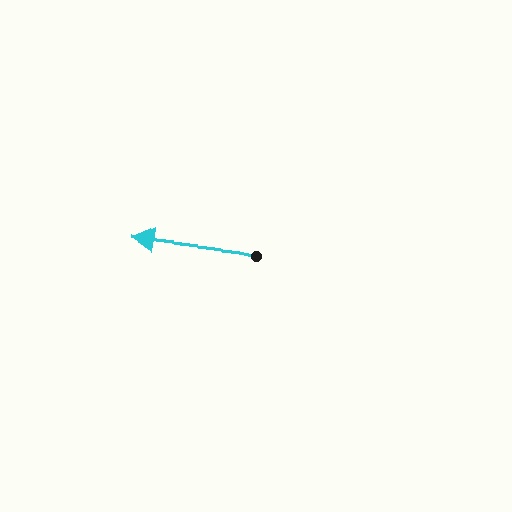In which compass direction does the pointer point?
West.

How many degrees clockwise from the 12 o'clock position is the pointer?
Approximately 277 degrees.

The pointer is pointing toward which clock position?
Roughly 9 o'clock.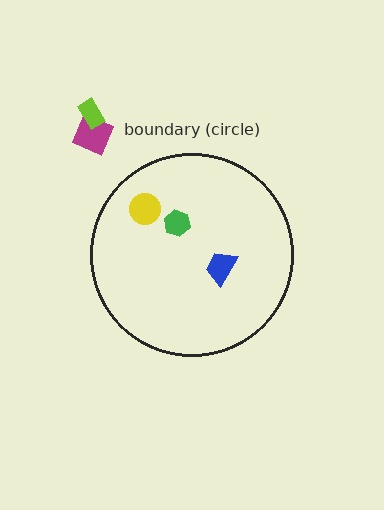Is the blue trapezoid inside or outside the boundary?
Inside.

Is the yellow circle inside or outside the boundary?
Inside.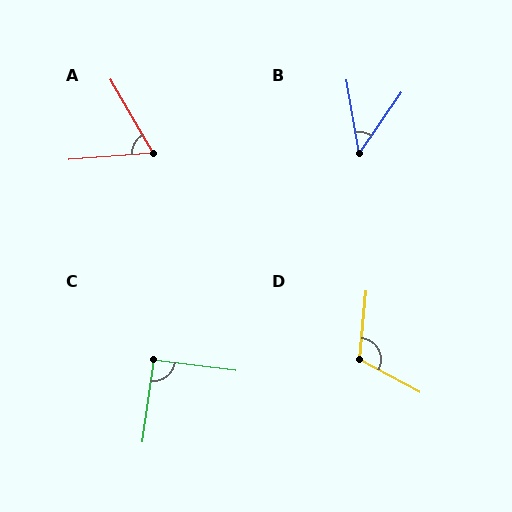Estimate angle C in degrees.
Approximately 90 degrees.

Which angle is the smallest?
B, at approximately 45 degrees.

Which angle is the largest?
D, at approximately 113 degrees.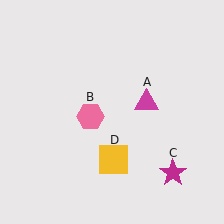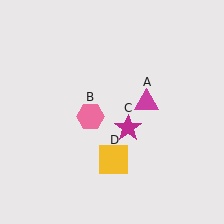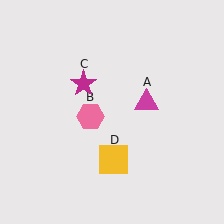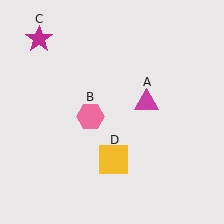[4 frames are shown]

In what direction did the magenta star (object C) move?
The magenta star (object C) moved up and to the left.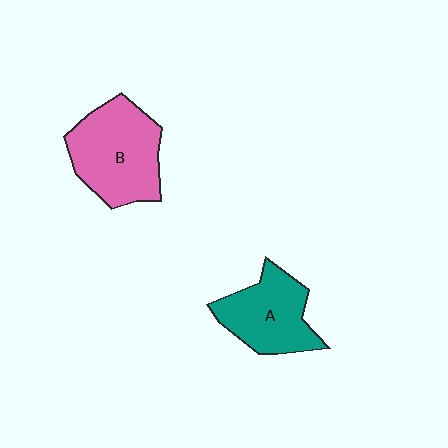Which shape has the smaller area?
Shape A (teal).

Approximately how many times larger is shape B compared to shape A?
Approximately 1.3 times.